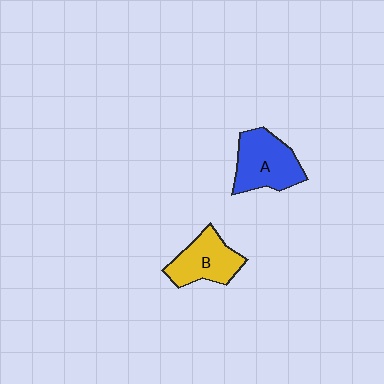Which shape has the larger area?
Shape A (blue).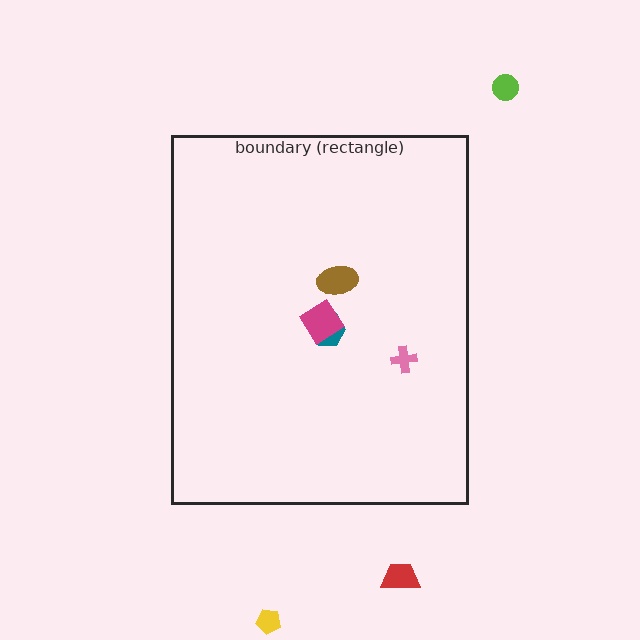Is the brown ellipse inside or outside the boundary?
Inside.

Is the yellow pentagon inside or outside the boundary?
Outside.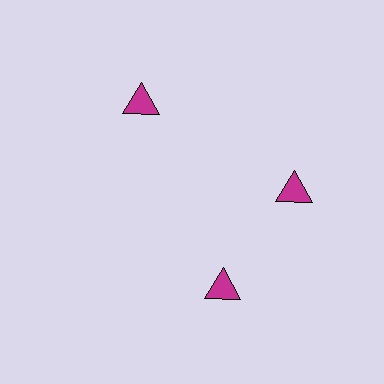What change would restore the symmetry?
The symmetry would be restored by rotating it back into even spacing with its neighbors so that all 3 triangles sit at equal angles and equal distance from the center.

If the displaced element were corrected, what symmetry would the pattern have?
It would have 3-fold rotational symmetry — the pattern would map onto itself every 120 degrees.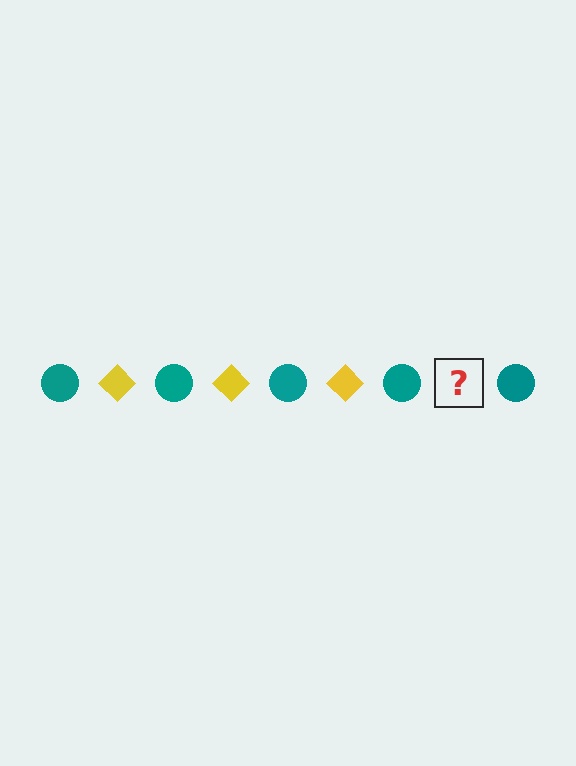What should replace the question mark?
The question mark should be replaced with a yellow diamond.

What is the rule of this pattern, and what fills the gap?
The rule is that the pattern alternates between teal circle and yellow diamond. The gap should be filled with a yellow diamond.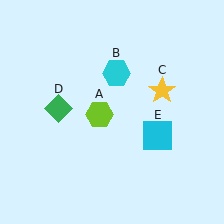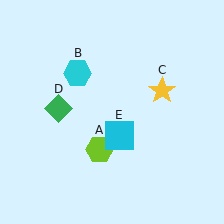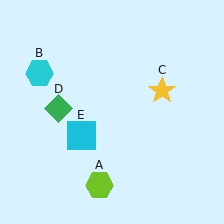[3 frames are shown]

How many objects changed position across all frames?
3 objects changed position: lime hexagon (object A), cyan hexagon (object B), cyan square (object E).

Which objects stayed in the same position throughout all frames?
Yellow star (object C) and green diamond (object D) remained stationary.